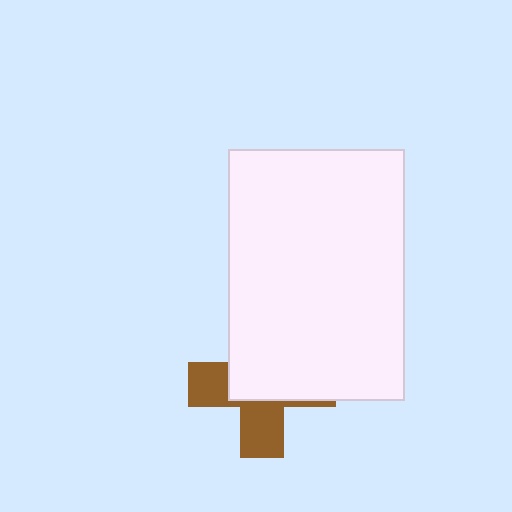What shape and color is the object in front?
The object in front is a white rectangle.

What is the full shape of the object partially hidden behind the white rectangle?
The partially hidden object is a brown cross.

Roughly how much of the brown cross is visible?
A small part of it is visible (roughly 42%).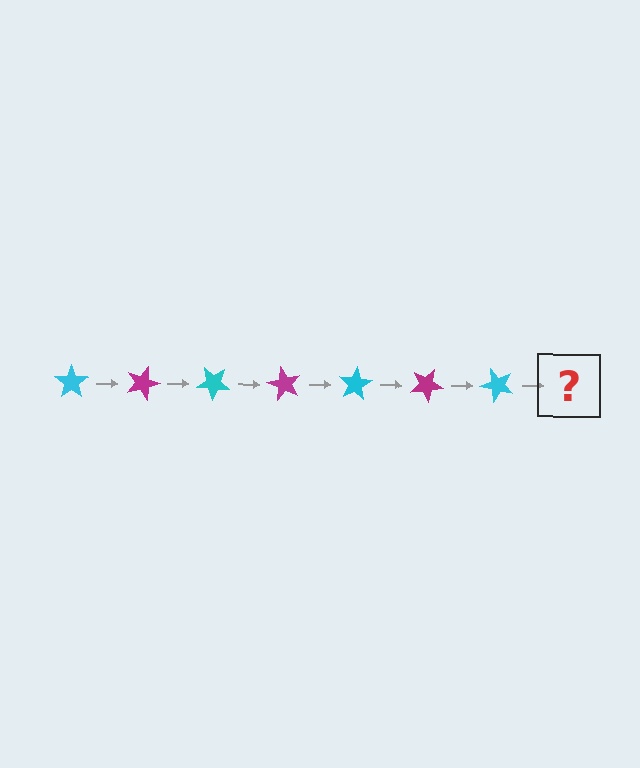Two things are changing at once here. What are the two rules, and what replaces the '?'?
The two rules are that it rotates 20 degrees each step and the color cycles through cyan and magenta. The '?' should be a magenta star, rotated 140 degrees from the start.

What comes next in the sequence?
The next element should be a magenta star, rotated 140 degrees from the start.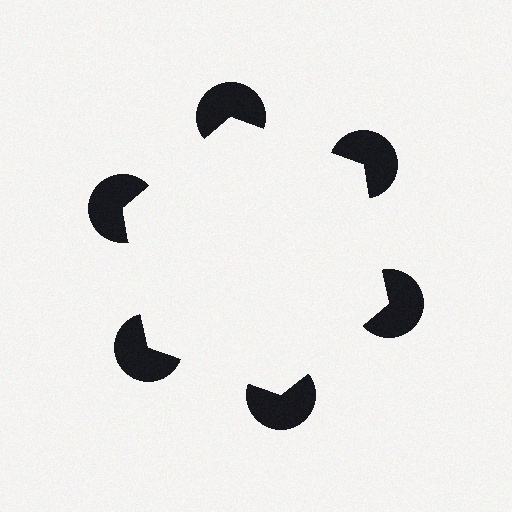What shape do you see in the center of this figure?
An illusory hexagon — its edges are inferred from the aligned wedge cuts in the pac-man discs, not physically drawn.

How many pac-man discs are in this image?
There are 6 — one at each vertex of the illusory hexagon.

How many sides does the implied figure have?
6 sides.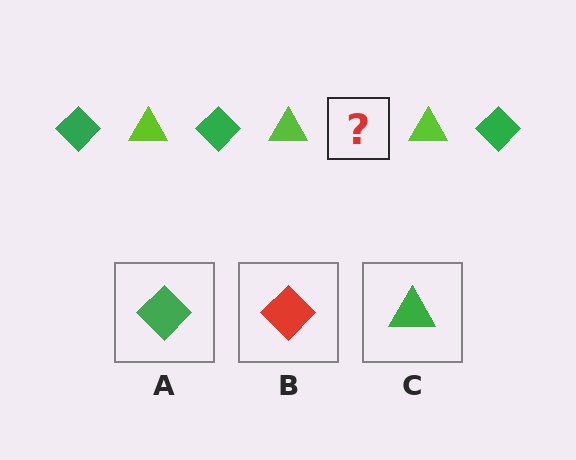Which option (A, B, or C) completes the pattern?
A.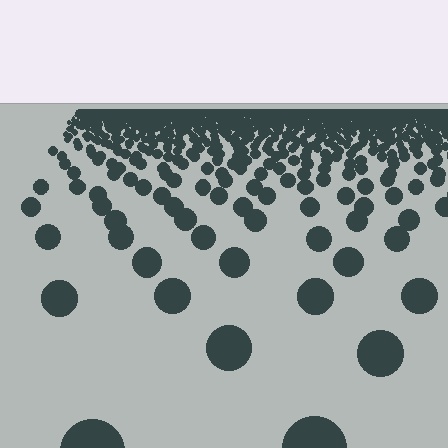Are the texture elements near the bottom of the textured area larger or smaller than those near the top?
Larger. Near the bottom, elements are closer to the viewer and appear at a bigger on-screen size.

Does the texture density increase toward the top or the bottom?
Density increases toward the top.